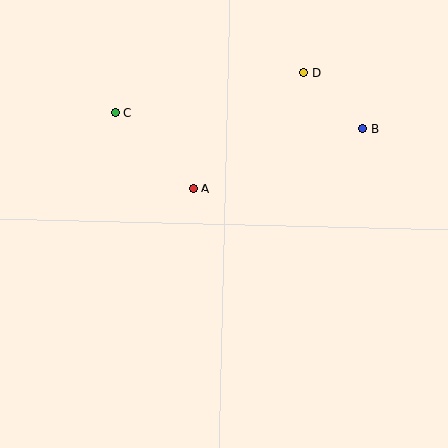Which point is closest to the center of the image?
Point A at (193, 189) is closest to the center.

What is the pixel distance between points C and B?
The distance between C and B is 249 pixels.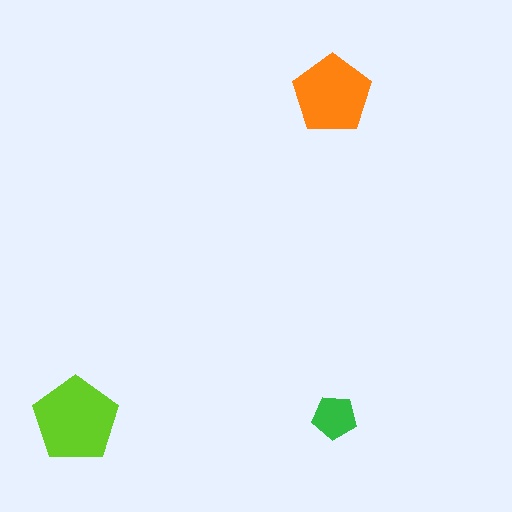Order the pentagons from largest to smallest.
the lime one, the orange one, the green one.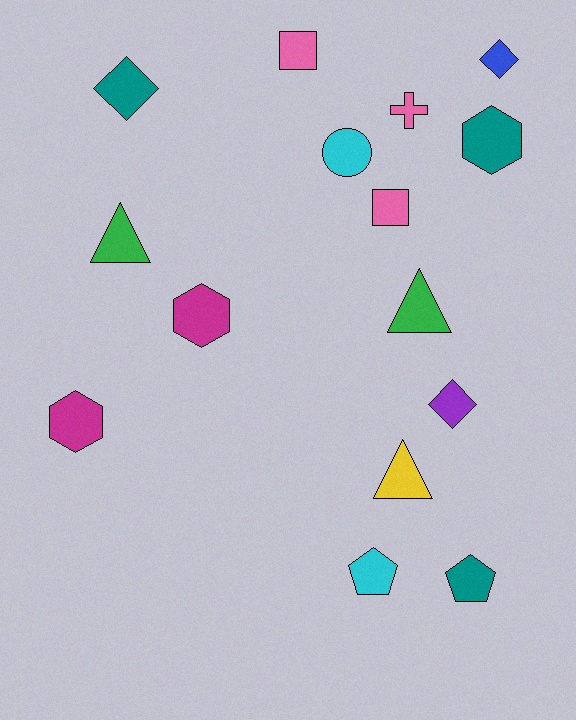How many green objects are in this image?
There are 2 green objects.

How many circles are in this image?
There is 1 circle.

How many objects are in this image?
There are 15 objects.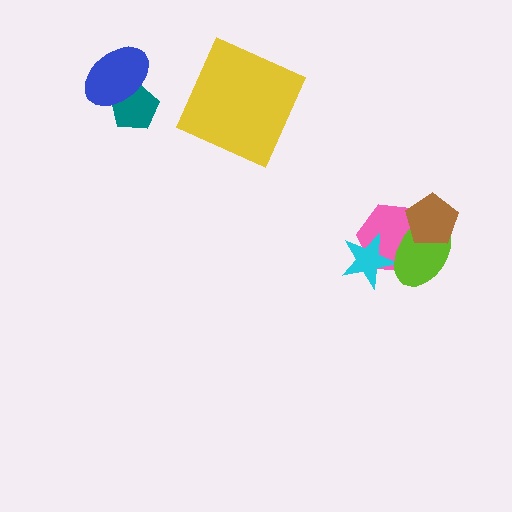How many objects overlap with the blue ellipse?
1 object overlaps with the blue ellipse.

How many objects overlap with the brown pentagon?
2 objects overlap with the brown pentagon.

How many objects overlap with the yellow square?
0 objects overlap with the yellow square.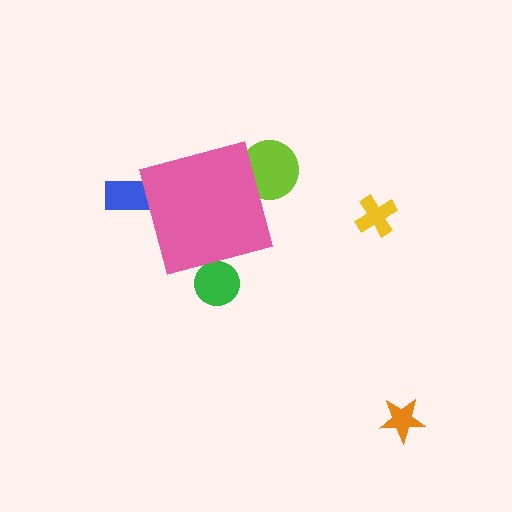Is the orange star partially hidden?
No, the orange star is fully visible.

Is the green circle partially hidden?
Yes, the green circle is partially hidden behind the pink diamond.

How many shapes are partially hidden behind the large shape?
3 shapes are partially hidden.